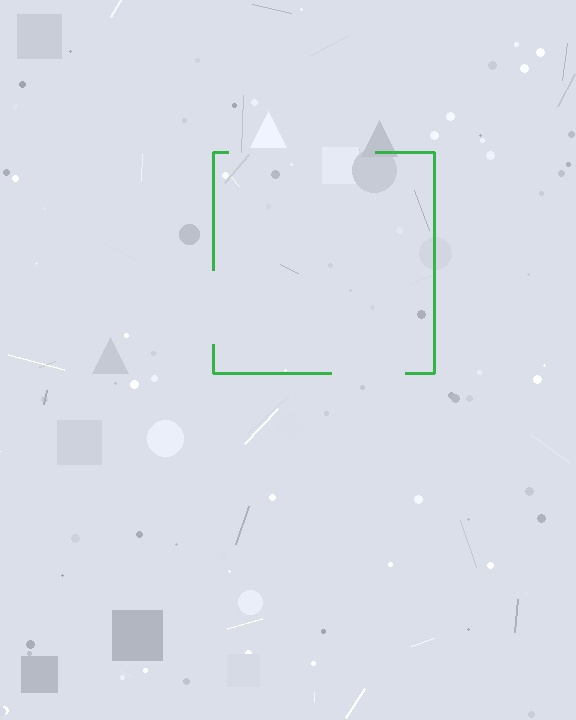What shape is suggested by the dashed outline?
The dashed outline suggests a square.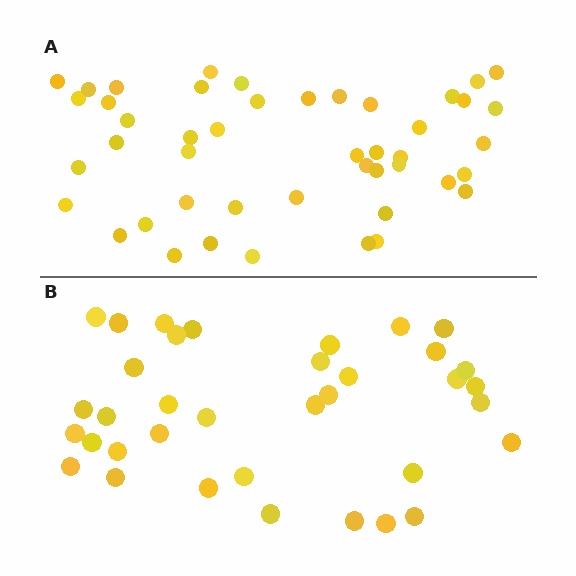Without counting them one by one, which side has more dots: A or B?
Region A (the top region) has more dots.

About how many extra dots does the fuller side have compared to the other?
Region A has roughly 10 or so more dots than region B.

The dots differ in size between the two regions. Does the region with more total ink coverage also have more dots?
No. Region B has more total ink coverage because its dots are larger, but region A actually contains more individual dots. Total area can be misleading — the number of items is what matters here.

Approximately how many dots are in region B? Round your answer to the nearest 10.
About 40 dots. (The exact count is 36, which rounds to 40.)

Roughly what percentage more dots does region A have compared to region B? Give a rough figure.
About 30% more.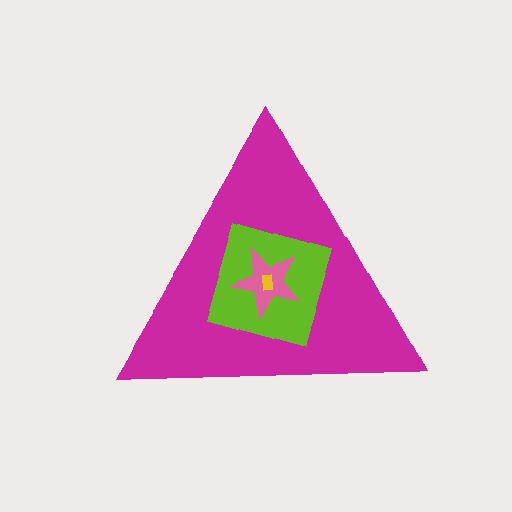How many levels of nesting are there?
4.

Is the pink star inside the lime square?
Yes.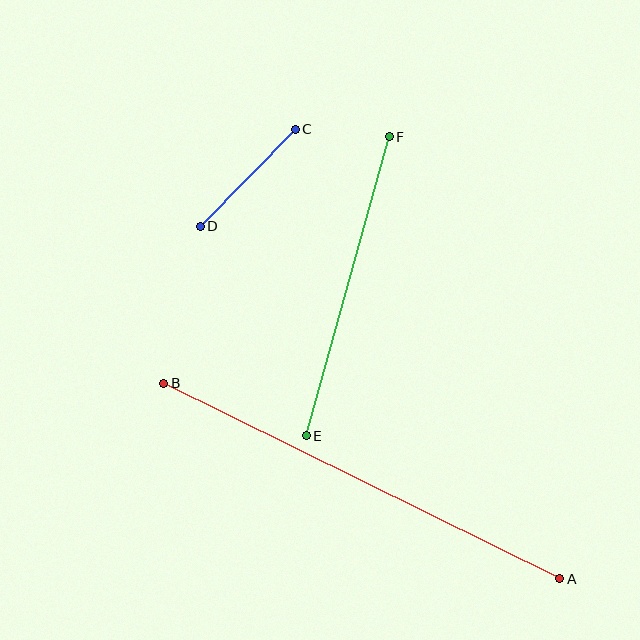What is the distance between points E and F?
The distance is approximately 310 pixels.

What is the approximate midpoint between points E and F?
The midpoint is at approximately (348, 286) pixels.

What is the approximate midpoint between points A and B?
The midpoint is at approximately (362, 481) pixels.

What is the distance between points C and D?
The distance is approximately 136 pixels.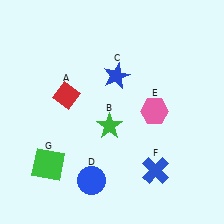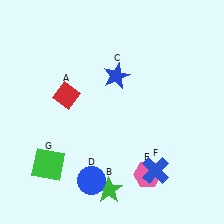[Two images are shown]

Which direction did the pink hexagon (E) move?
The pink hexagon (E) moved down.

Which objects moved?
The objects that moved are: the green star (B), the pink hexagon (E).